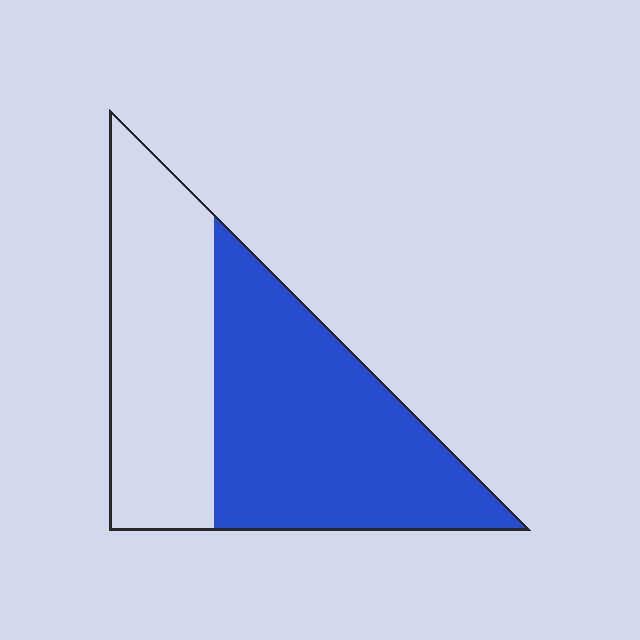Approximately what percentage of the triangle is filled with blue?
Approximately 55%.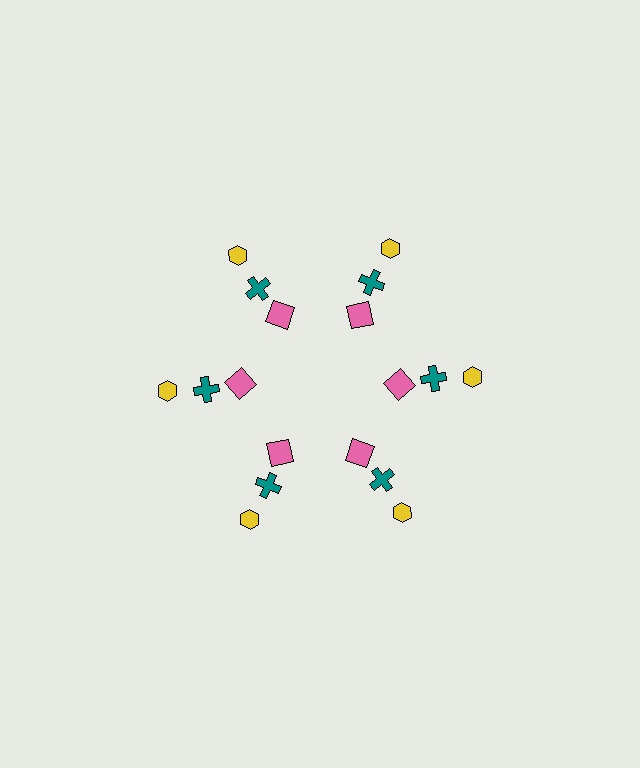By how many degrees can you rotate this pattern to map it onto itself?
The pattern maps onto itself every 60 degrees of rotation.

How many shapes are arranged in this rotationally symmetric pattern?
There are 18 shapes, arranged in 6 groups of 3.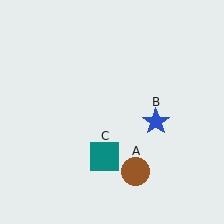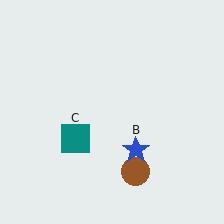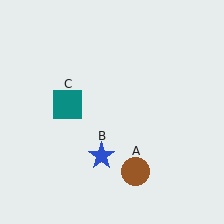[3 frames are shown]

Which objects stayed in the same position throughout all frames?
Brown circle (object A) remained stationary.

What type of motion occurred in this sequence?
The blue star (object B), teal square (object C) rotated clockwise around the center of the scene.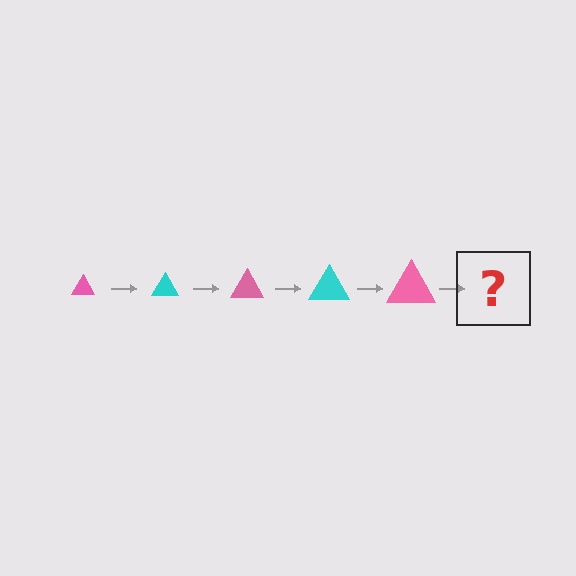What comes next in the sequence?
The next element should be a cyan triangle, larger than the previous one.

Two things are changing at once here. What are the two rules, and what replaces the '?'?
The two rules are that the triangle grows larger each step and the color cycles through pink and cyan. The '?' should be a cyan triangle, larger than the previous one.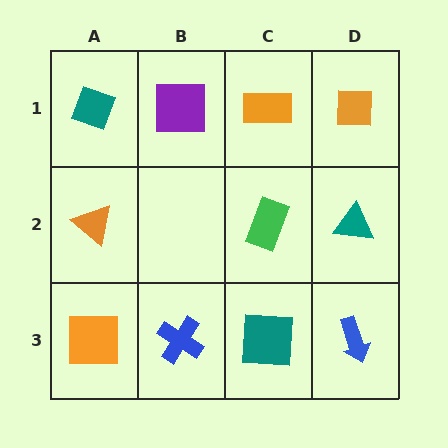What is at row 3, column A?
An orange square.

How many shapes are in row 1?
4 shapes.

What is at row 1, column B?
A purple square.